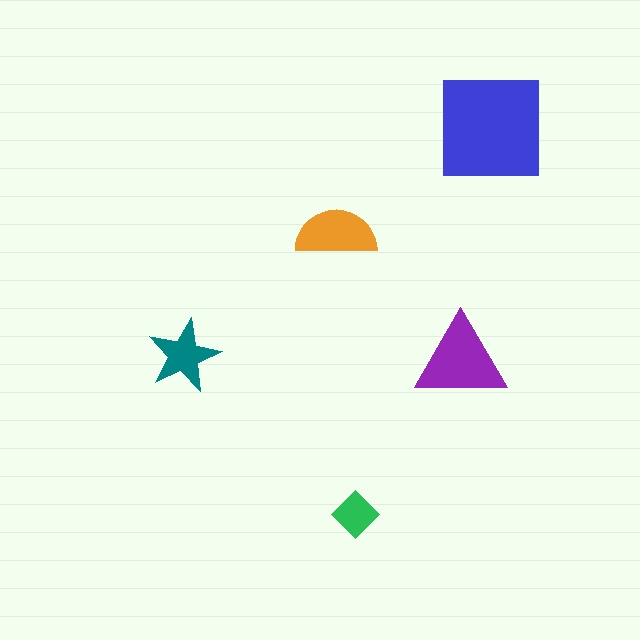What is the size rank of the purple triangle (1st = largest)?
2nd.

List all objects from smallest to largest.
The green diamond, the teal star, the orange semicircle, the purple triangle, the blue square.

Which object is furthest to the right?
The blue square is rightmost.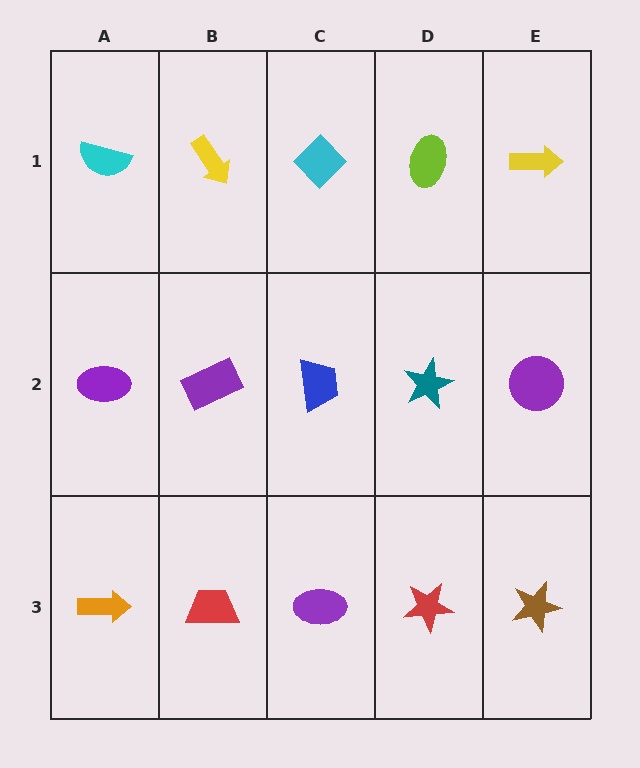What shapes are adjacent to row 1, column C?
A blue trapezoid (row 2, column C), a yellow arrow (row 1, column B), a lime ellipse (row 1, column D).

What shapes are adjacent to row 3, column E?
A purple circle (row 2, column E), a red star (row 3, column D).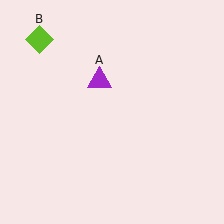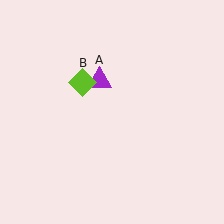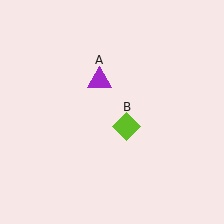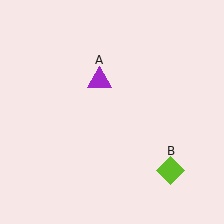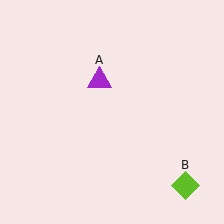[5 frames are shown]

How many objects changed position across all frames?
1 object changed position: lime diamond (object B).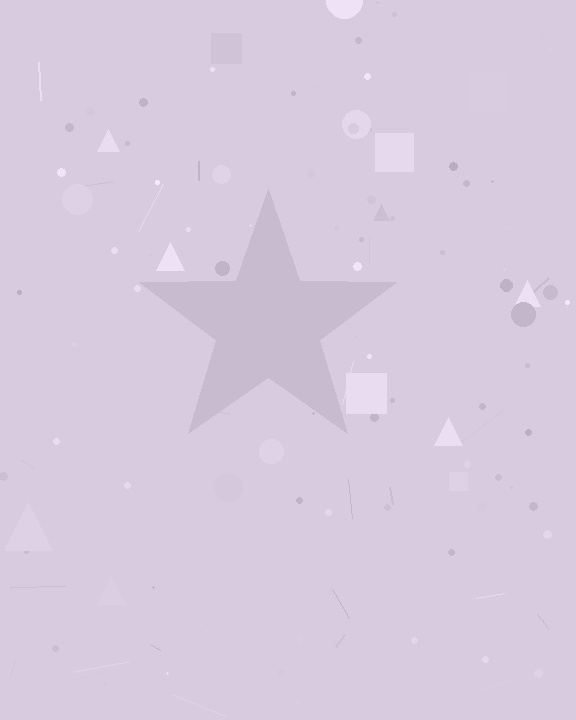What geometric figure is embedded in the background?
A star is embedded in the background.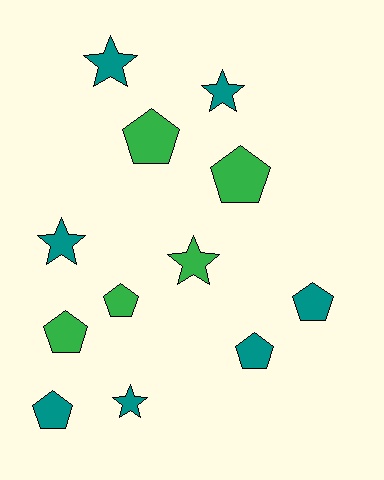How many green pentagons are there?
There are 4 green pentagons.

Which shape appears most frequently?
Pentagon, with 7 objects.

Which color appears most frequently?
Teal, with 7 objects.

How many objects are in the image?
There are 12 objects.